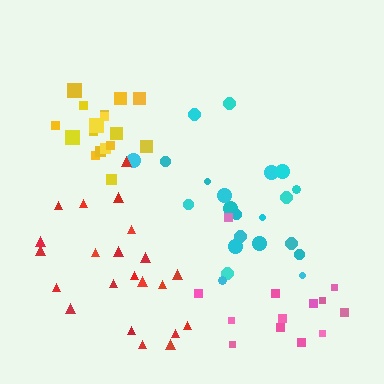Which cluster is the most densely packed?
Yellow.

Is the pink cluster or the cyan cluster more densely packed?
Cyan.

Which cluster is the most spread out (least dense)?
Pink.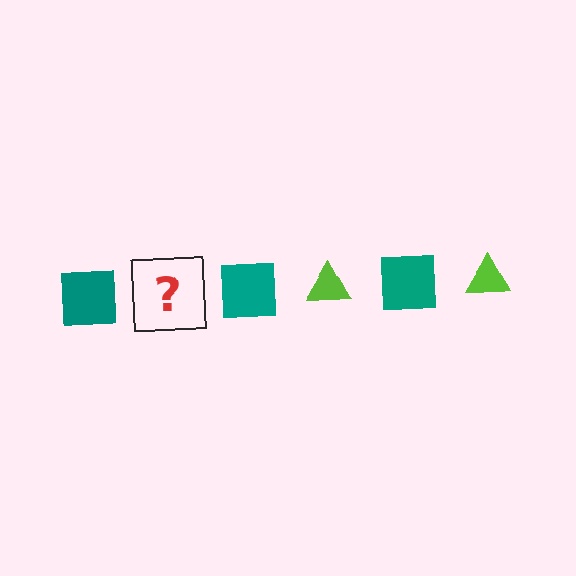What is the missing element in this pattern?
The missing element is a lime triangle.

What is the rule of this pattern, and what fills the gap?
The rule is that the pattern alternates between teal square and lime triangle. The gap should be filled with a lime triangle.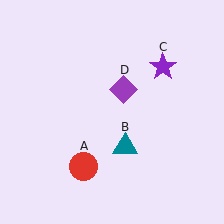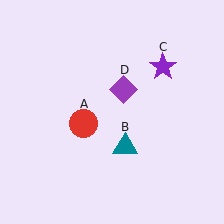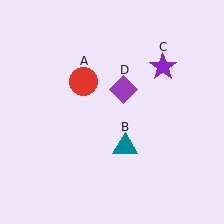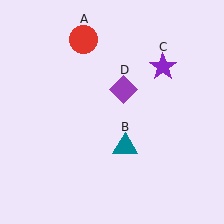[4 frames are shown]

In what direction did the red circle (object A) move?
The red circle (object A) moved up.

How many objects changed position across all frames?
1 object changed position: red circle (object A).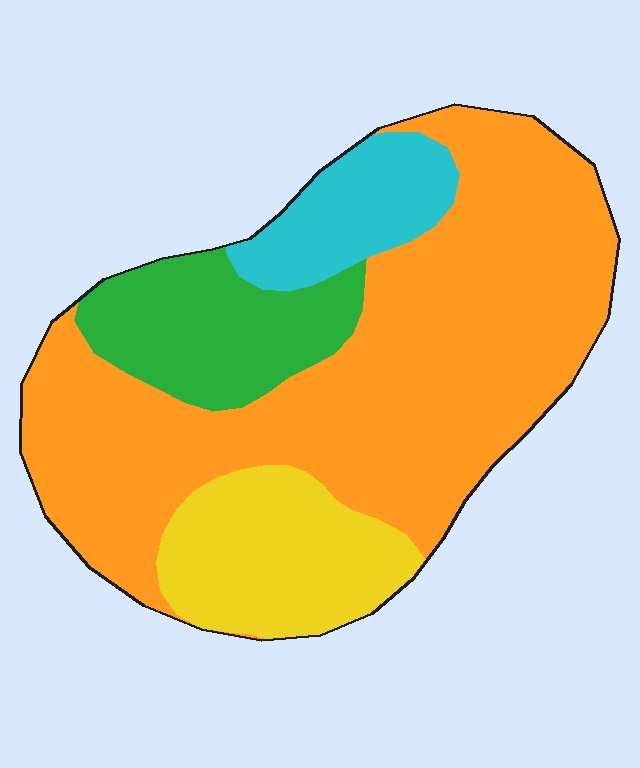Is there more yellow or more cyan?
Yellow.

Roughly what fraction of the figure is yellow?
Yellow takes up about one sixth (1/6) of the figure.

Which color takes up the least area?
Cyan, at roughly 10%.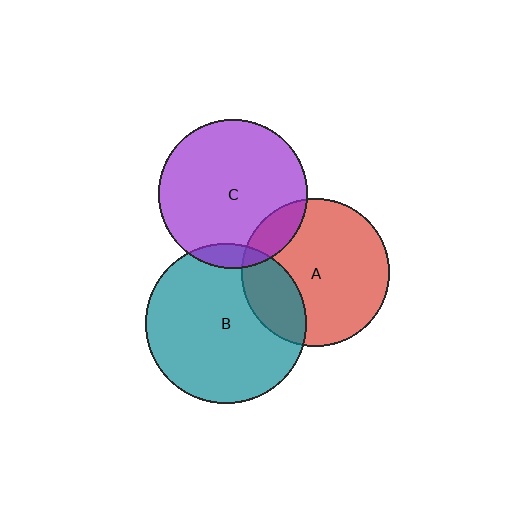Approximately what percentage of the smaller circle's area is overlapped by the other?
Approximately 25%.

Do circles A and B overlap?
Yes.